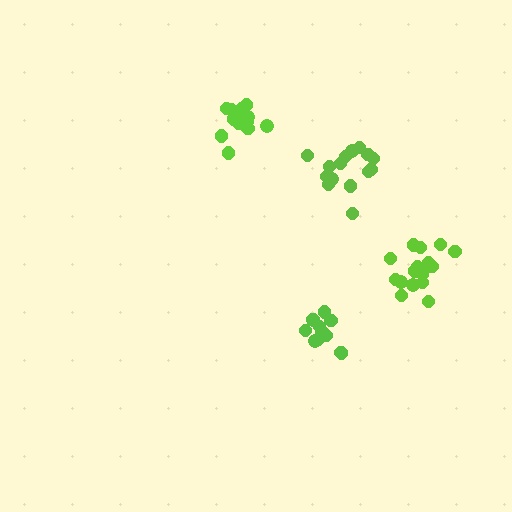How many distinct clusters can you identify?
There are 4 distinct clusters.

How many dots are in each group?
Group 1: 12 dots, Group 2: 15 dots, Group 3: 16 dots, Group 4: 16 dots (59 total).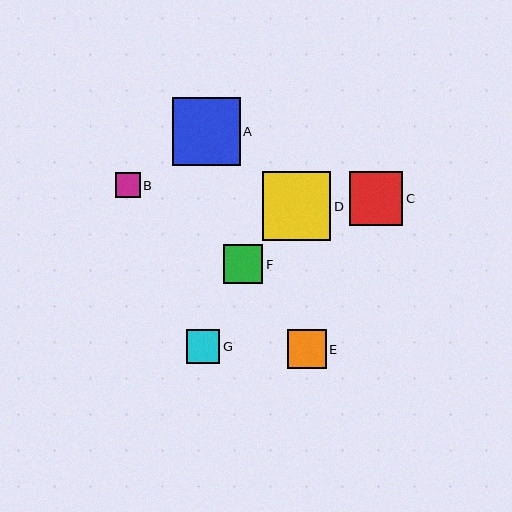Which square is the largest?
Square D is the largest with a size of approximately 69 pixels.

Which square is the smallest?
Square B is the smallest with a size of approximately 24 pixels.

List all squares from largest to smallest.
From largest to smallest: D, A, C, F, E, G, B.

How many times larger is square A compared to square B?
Square A is approximately 2.8 times the size of square B.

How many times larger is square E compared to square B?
Square E is approximately 1.6 times the size of square B.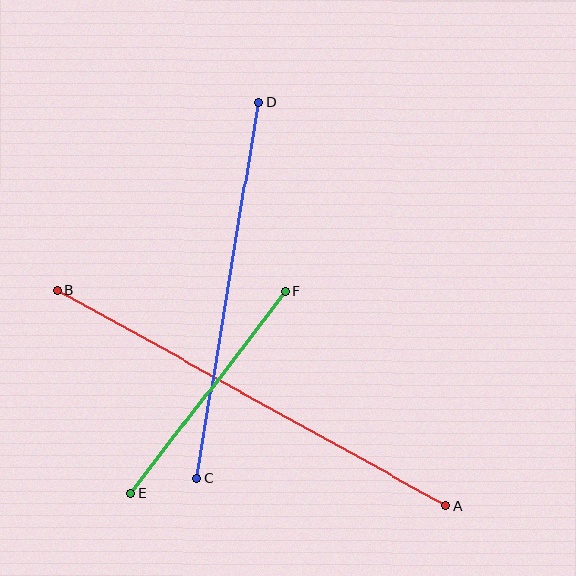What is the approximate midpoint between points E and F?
The midpoint is at approximately (208, 392) pixels.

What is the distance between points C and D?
The distance is approximately 381 pixels.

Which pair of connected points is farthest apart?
Points A and B are farthest apart.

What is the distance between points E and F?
The distance is approximately 255 pixels.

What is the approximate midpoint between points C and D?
The midpoint is at approximately (228, 290) pixels.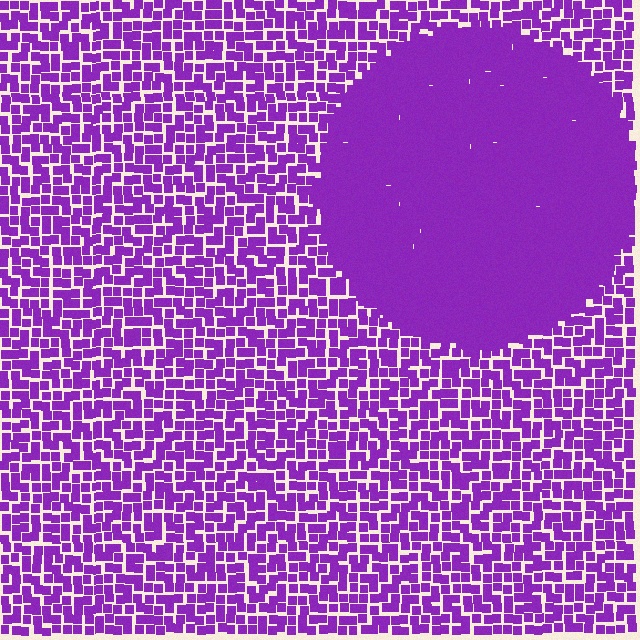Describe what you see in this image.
The image contains small purple elements arranged at two different densities. A circle-shaped region is visible where the elements are more densely packed than the surrounding area.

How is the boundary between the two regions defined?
The boundary is defined by a change in element density (approximately 2.1x ratio). All elements are the same color, size, and shape.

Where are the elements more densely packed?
The elements are more densely packed inside the circle boundary.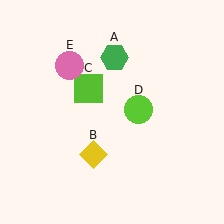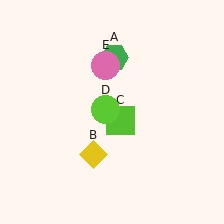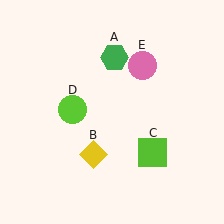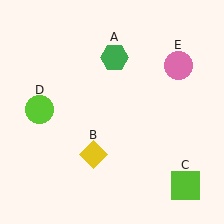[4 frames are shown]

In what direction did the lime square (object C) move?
The lime square (object C) moved down and to the right.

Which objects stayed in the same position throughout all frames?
Green hexagon (object A) and yellow diamond (object B) remained stationary.